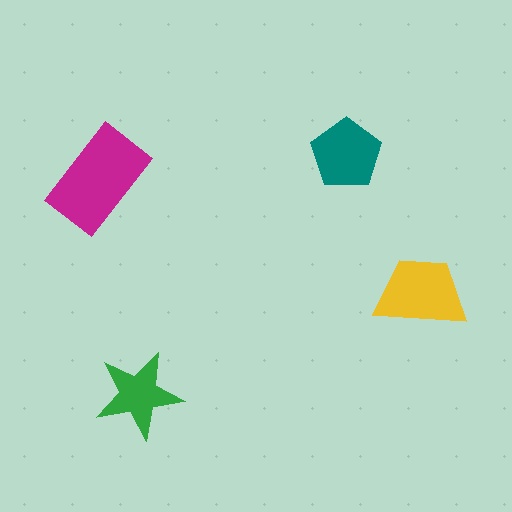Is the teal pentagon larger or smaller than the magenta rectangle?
Smaller.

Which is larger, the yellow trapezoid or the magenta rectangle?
The magenta rectangle.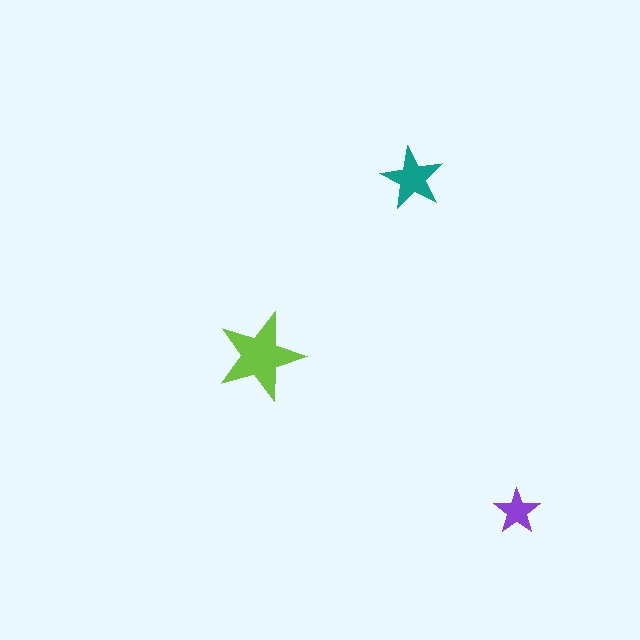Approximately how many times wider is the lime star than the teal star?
About 1.5 times wider.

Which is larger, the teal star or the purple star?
The teal one.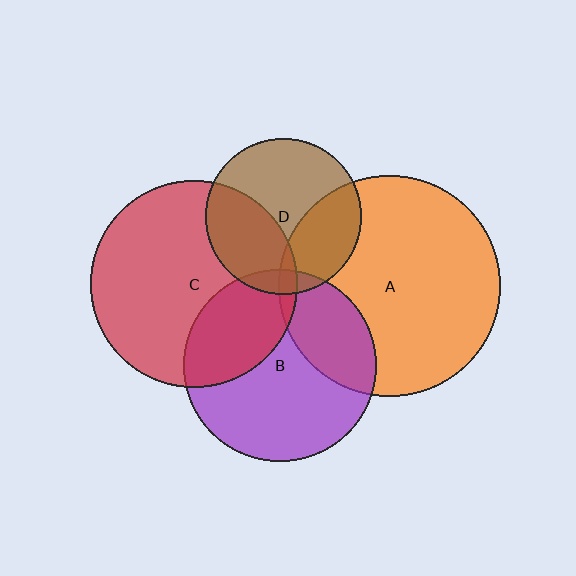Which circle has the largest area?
Circle A (orange).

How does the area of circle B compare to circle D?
Approximately 1.5 times.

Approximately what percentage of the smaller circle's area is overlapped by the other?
Approximately 35%.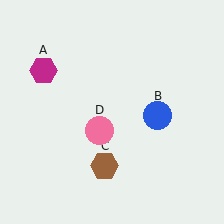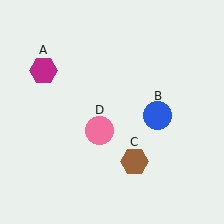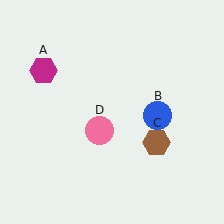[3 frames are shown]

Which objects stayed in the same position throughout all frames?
Magenta hexagon (object A) and blue circle (object B) and pink circle (object D) remained stationary.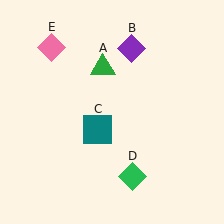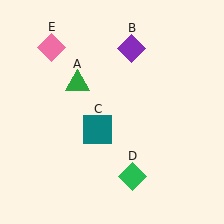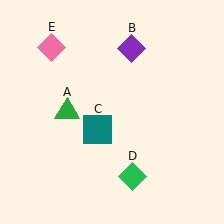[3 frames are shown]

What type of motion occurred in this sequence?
The green triangle (object A) rotated counterclockwise around the center of the scene.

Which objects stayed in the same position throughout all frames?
Purple diamond (object B) and teal square (object C) and green diamond (object D) and pink diamond (object E) remained stationary.